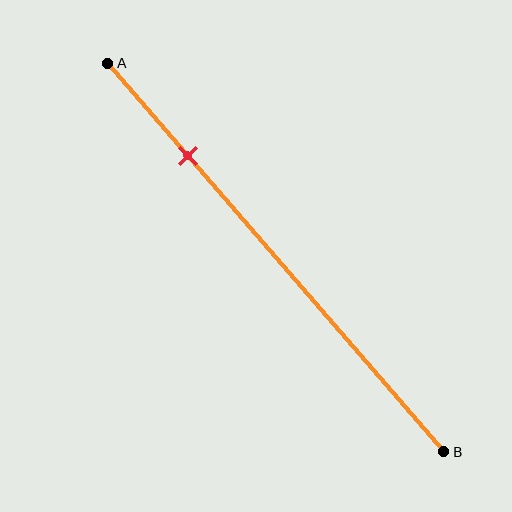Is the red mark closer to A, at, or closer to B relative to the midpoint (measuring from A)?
The red mark is closer to point A than the midpoint of segment AB.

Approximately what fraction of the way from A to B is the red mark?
The red mark is approximately 25% of the way from A to B.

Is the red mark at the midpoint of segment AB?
No, the mark is at about 25% from A, not at the 50% midpoint.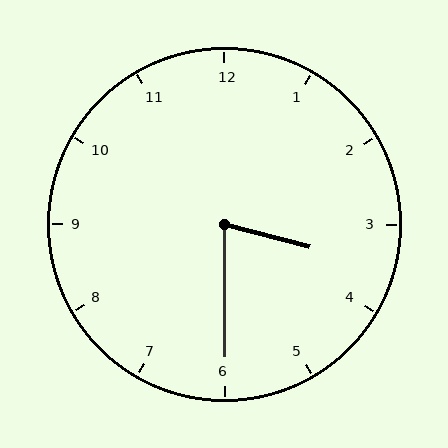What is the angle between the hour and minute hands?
Approximately 75 degrees.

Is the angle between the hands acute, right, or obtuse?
It is acute.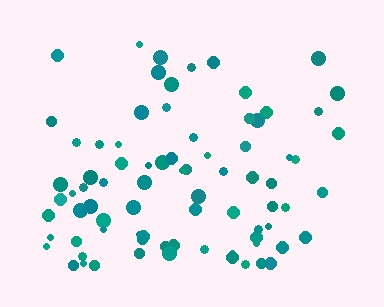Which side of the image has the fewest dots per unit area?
The top.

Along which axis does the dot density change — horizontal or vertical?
Vertical.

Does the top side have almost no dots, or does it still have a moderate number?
Still a moderate number, just noticeably fewer than the bottom.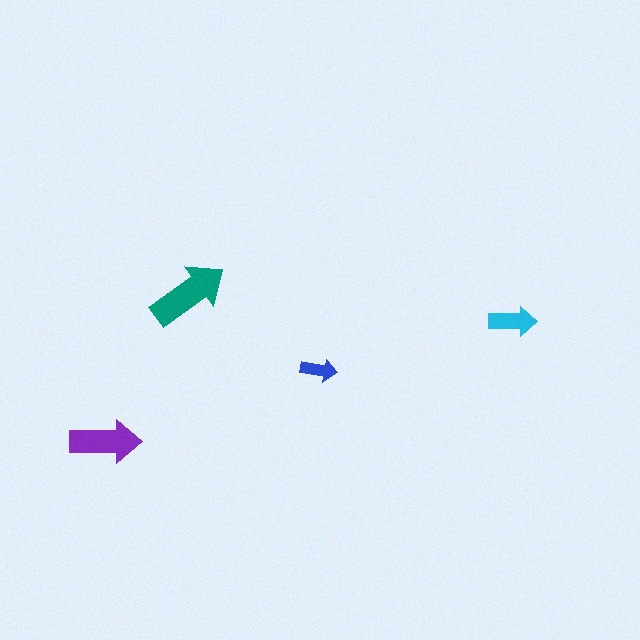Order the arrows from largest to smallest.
the teal one, the purple one, the cyan one, the blue one.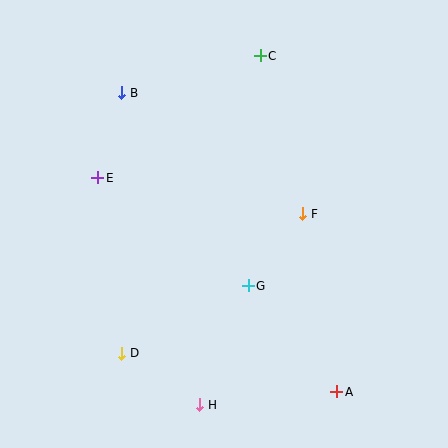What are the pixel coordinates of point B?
Point B is at (122, 93).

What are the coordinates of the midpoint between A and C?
The midpoint between A and C is at (298, 224).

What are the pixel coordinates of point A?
Point A is at (337, 392).